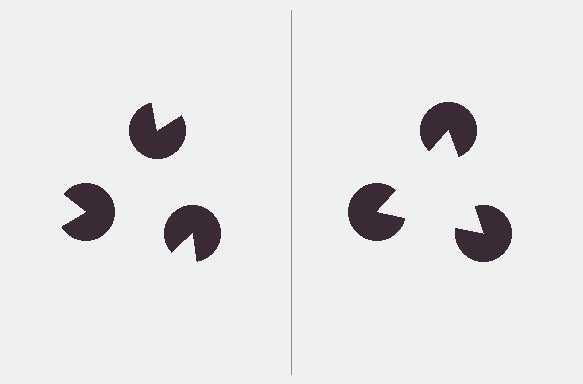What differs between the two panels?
The pac-man discs are positioned identically on both sides; only the wedge orientations differ. On the right they align to a triangle; on the left they are misaligned.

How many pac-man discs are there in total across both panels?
6 — 3 on each side.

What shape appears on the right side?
An illusory triangle.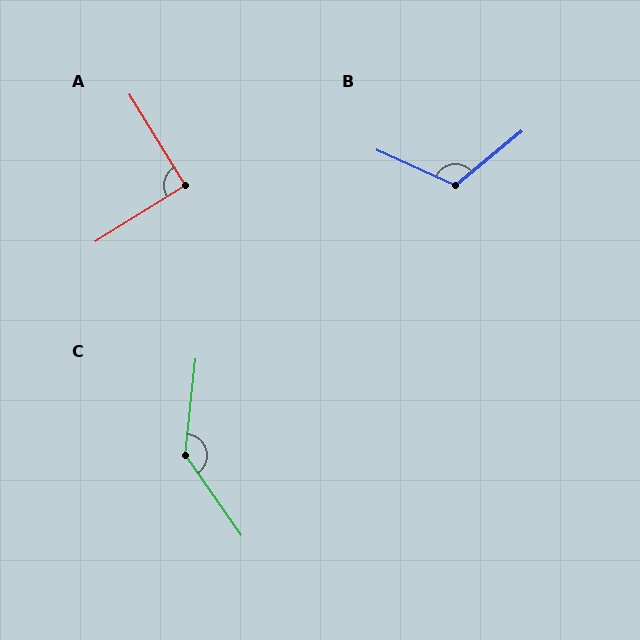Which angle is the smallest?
A, at approximately 91 degrees.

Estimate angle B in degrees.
Approximately 116 degrees.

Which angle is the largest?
C, at approximately 139 degrees.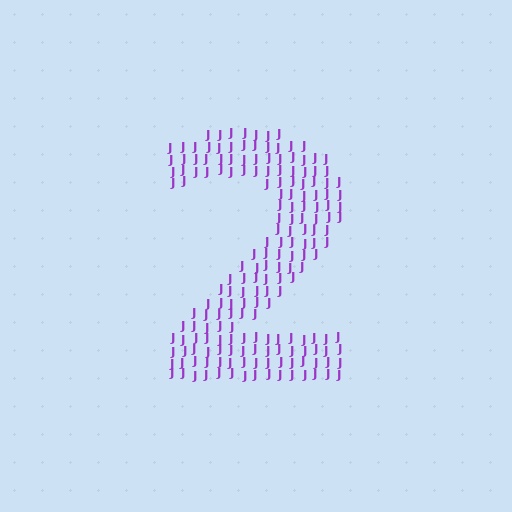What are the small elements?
The small elements are letter J's.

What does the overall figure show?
The overall figure shows the digit 2.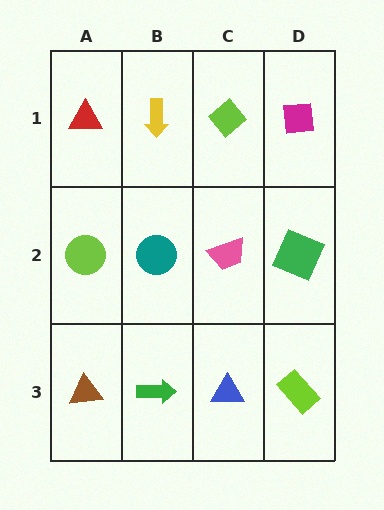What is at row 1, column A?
A red triangle.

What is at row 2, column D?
A green square.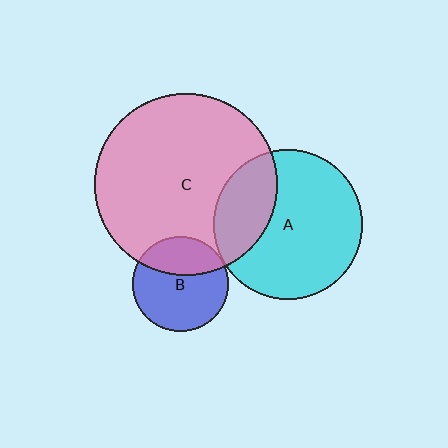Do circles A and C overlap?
Yes.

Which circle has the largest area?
Circle C (pink).